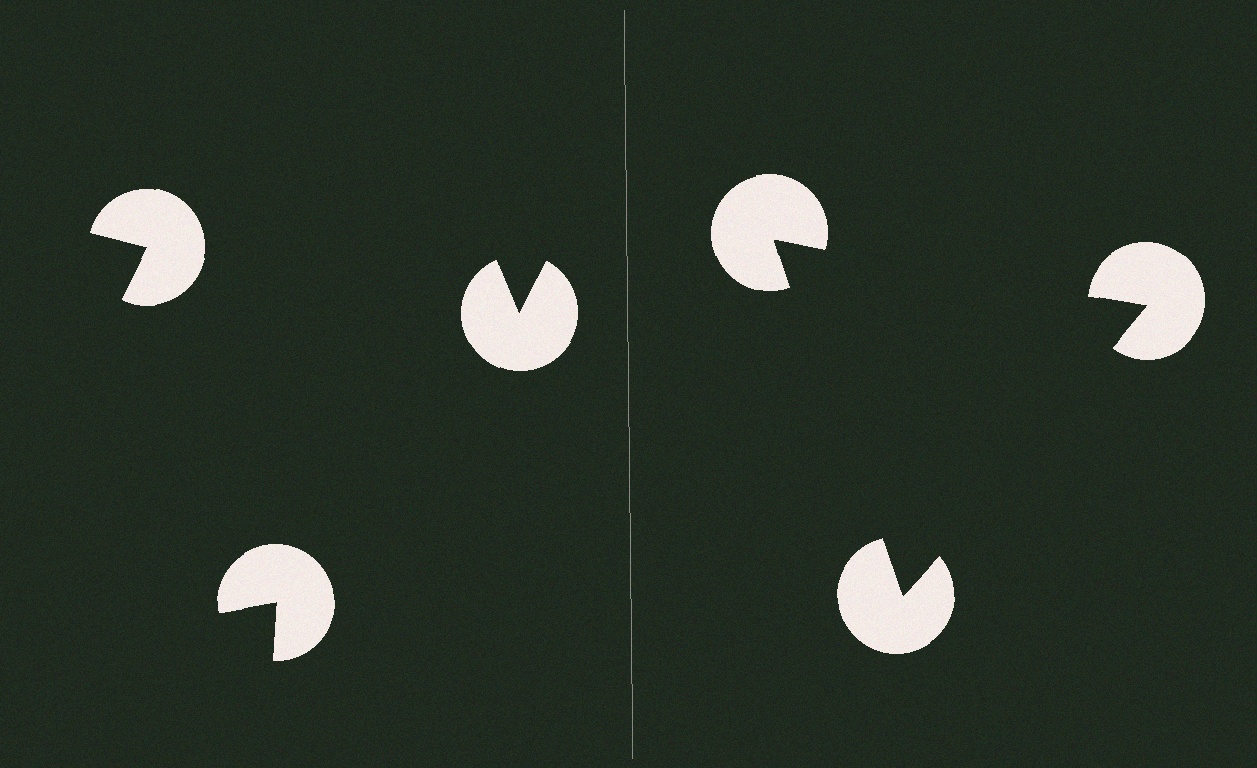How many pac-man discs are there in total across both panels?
6 — 3 on each side.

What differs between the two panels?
The pac-man discs are positioned identically on both sides; only the wedge orientations differ. On the right they align to a triangle; on the left they are misaligned.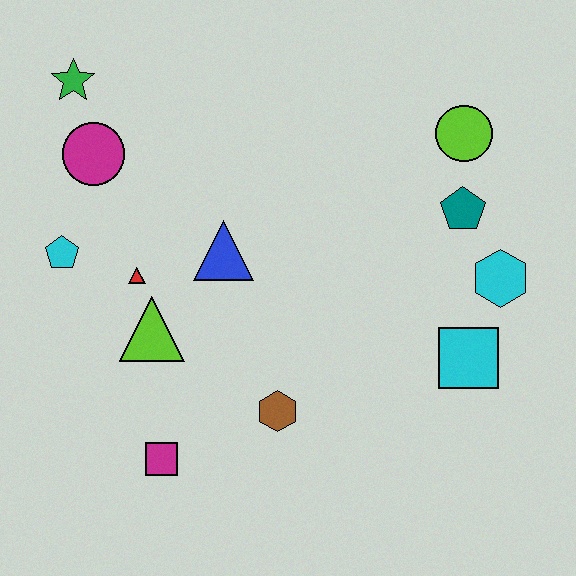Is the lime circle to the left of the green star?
No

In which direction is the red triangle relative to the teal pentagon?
The red triangle is to the left of the teal pentagon.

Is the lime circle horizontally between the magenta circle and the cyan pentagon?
No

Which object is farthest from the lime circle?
The magenta square is farthest from the lime circle.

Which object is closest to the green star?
The magenta circle is closest to the green star.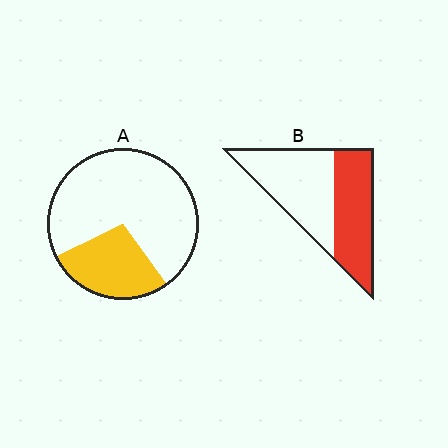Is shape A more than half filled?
No.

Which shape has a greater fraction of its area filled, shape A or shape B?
Shape B.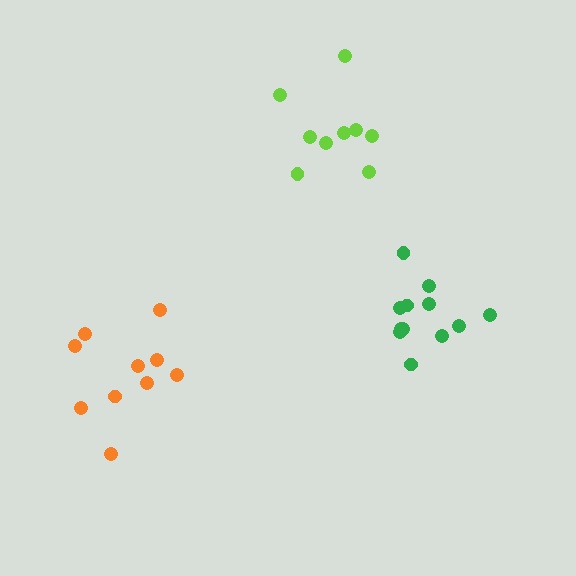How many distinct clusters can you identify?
There are 3 distinct clusters.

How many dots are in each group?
Group 1: 12 dots, Group 2: 10 dots, Group 3: 9 dots (31 total).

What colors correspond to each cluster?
The clusters are colored: green, orange, lime.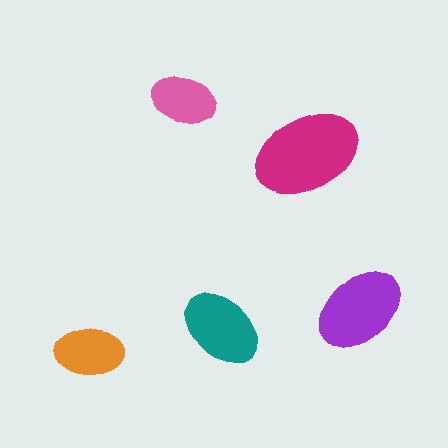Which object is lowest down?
The orange ellipse is bottommost.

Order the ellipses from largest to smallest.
the magenta one, the purple one, the teal one, the orange one, the pink one.